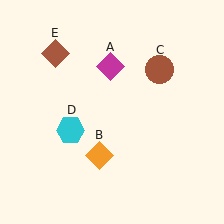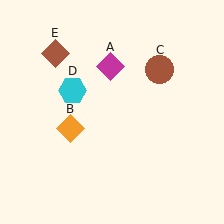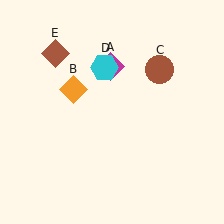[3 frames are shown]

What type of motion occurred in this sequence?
The orange diamond (object B), cyan hexagon (object D) rotated clockwise around the center of the scene.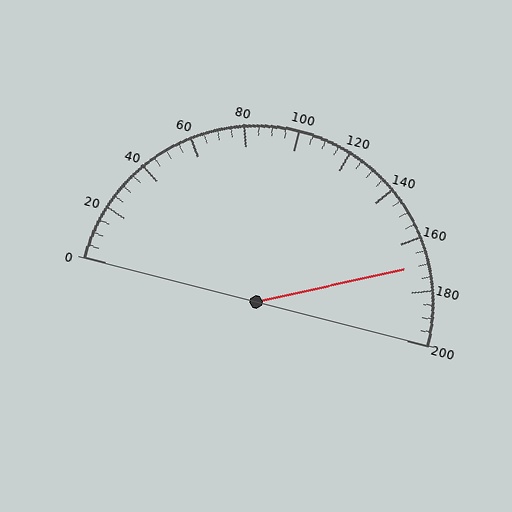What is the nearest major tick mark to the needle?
The nearest major tick mark is 160.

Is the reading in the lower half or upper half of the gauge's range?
The reading is in the upper half of the range (0 to 200).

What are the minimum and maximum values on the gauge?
The gauge ranges from 0 to 200.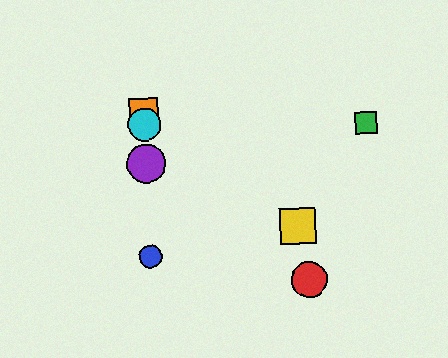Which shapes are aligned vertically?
The blue circle, the purple circle, the orange square, the cyan circle are aligned vertically.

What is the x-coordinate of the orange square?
The orange square is at x≈144.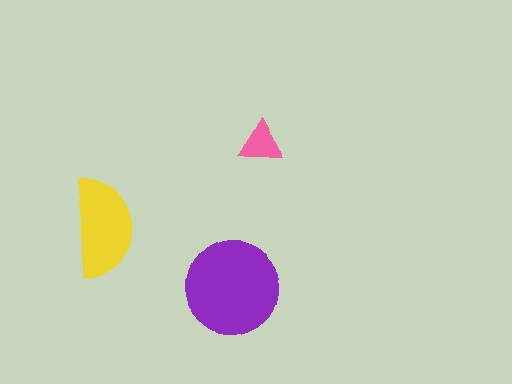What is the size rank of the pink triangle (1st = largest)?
3rd.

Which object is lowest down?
The purple circle is bottommost.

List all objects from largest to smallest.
The purple circle, the yellow semicircle, the pink triangle.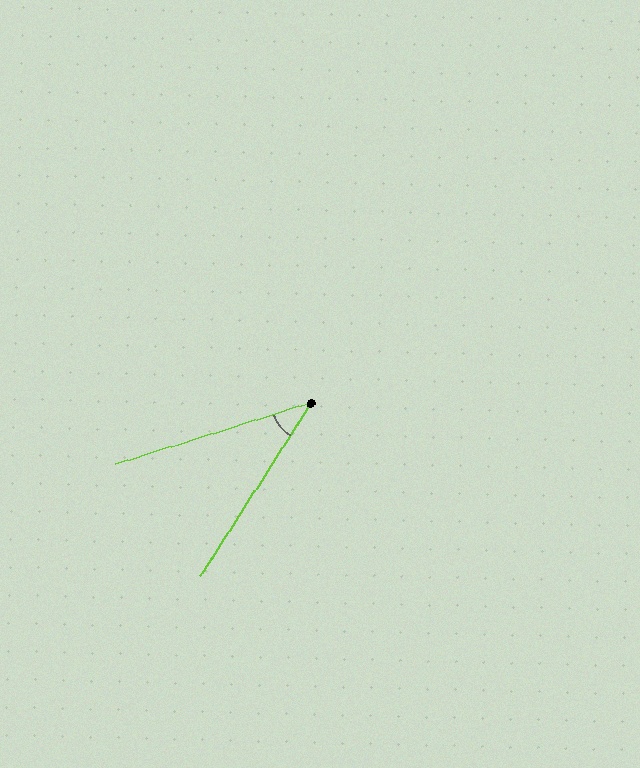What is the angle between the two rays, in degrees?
Approximately 40 degrees.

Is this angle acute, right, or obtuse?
It is acute.